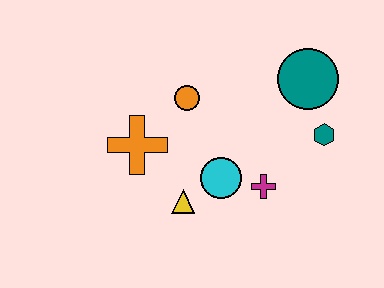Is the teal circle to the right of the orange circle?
Yes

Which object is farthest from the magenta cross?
The orange cross is farthest from the magenta cross.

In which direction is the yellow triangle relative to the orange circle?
The yellow triangle is below the orange circle.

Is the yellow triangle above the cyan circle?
No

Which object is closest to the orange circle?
The orange cross is closest to the orange circle.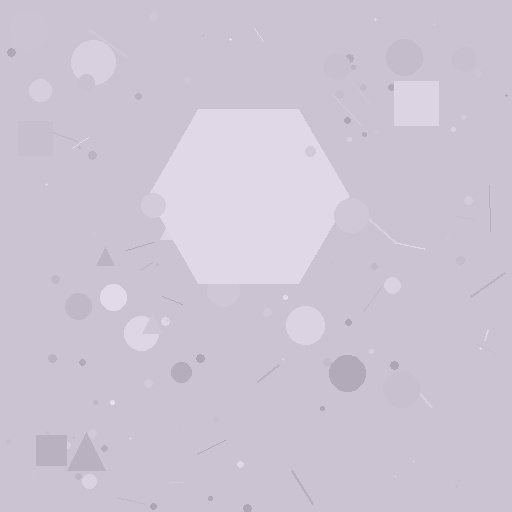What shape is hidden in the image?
A hexagon is hidden in the image.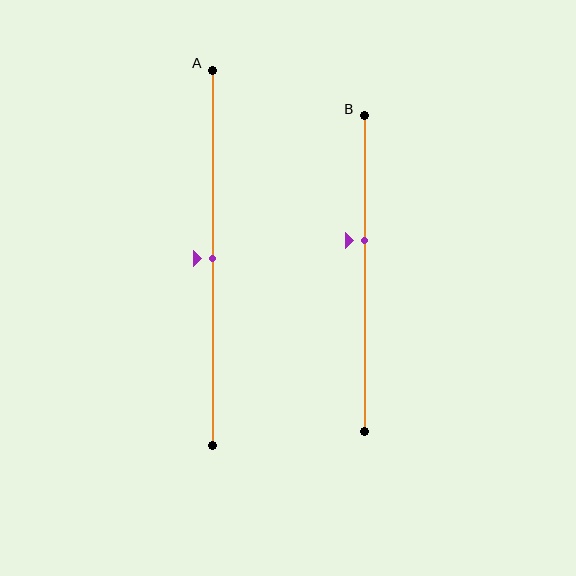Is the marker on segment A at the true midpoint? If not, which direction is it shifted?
Yes, the marker on segment A is at the true midpoint.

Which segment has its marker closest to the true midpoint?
Segment A has its marker closest to the true midpoint.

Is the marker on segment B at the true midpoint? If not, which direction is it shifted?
No, the marker on segment B is shifted upward by about 11% of the segment length.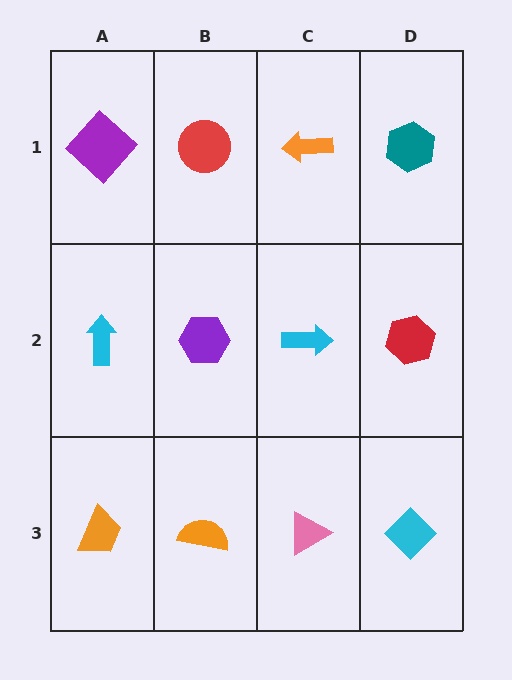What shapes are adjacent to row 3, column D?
A red hexagon (row 2, column D), a pink triangle (row 3, column C).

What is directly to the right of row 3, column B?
A pink triangle.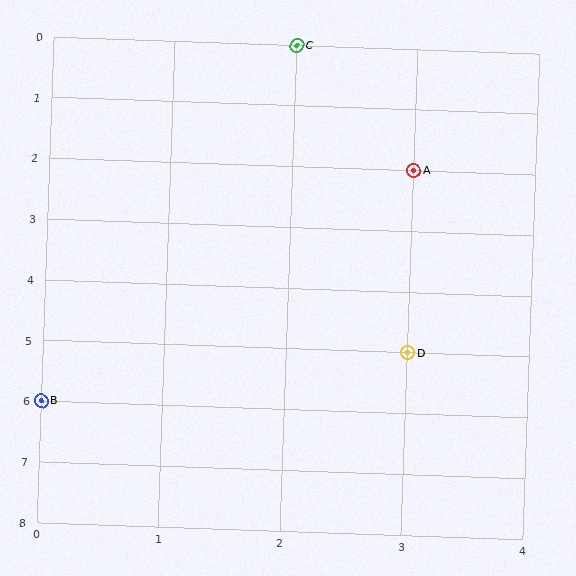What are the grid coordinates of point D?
Point D is at grid coordinates (3, 5).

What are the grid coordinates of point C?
Point C is at grid coordinates (2, 0).